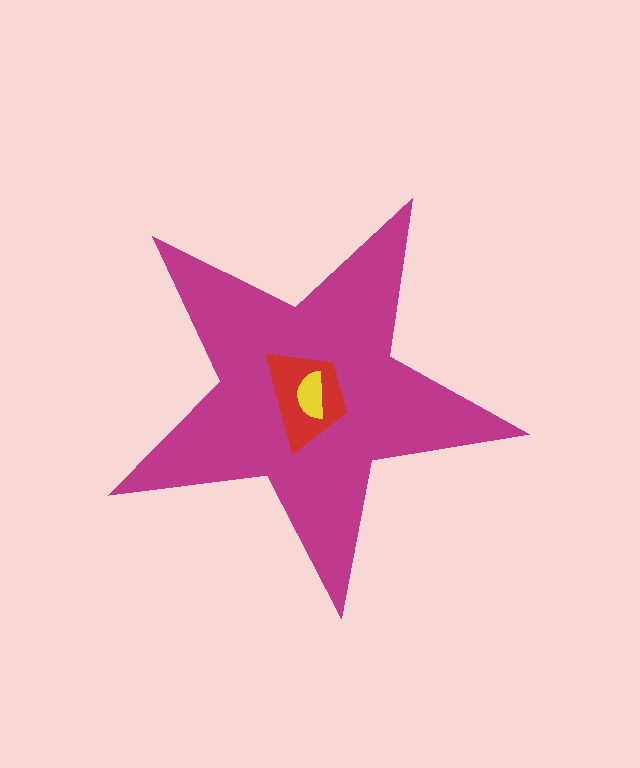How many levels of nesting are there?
3.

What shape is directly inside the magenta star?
The red trapezoid.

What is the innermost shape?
The yellow semicircle.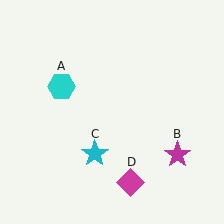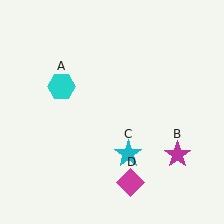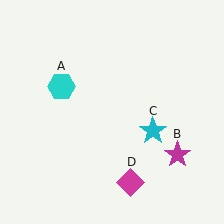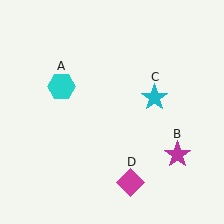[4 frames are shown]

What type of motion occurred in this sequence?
The cyan star (object C) rotated counterclockwise around the center of the scene.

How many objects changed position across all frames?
1 object changed position: cyan star (object C).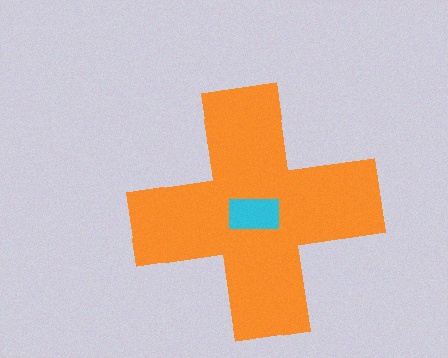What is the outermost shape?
The orange cross.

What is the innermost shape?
The cyan rectangle.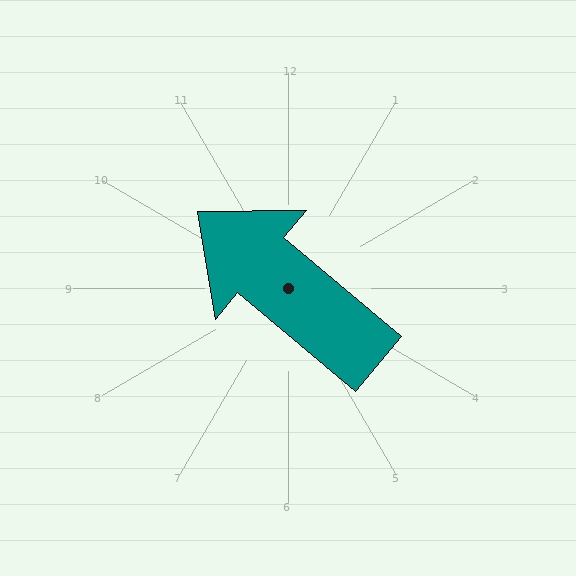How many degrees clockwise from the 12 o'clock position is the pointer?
Approximately 310 degrees.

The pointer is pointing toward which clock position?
Roughly 10 o'clock.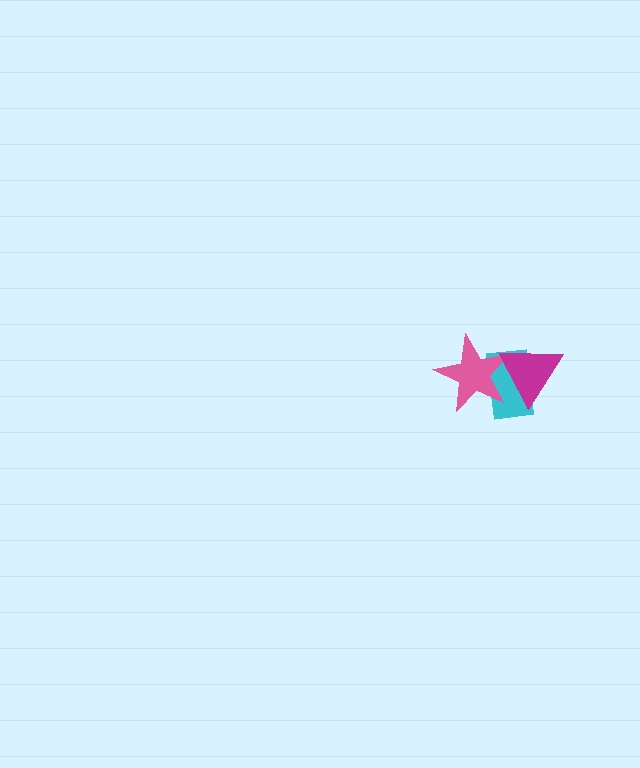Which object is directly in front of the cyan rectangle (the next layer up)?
The pink star is directly in front of the cyan rectangle.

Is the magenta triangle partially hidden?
No, no other shape covers it.